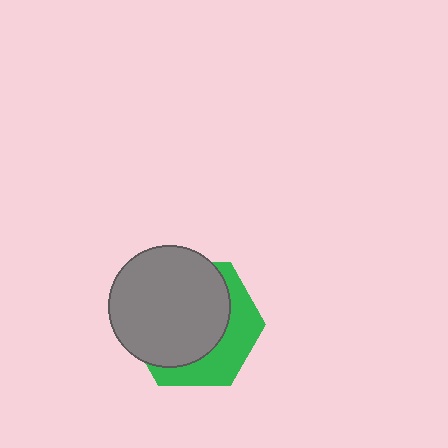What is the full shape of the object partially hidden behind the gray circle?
The partially hidden object is a green hexagon.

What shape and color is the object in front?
The object in front is a gray circle.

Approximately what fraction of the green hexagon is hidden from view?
Roughly 65% of the green hexagon is hidden behind the gray circle.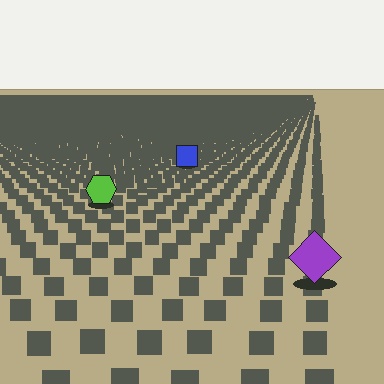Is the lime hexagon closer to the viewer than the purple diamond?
No. The purple diamond is closer — you can tell from the texture gradient: the ground texture is coarser near it.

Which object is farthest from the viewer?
The blue square is farthest from the viewer. It appears smaller and the ground texture around it is denser.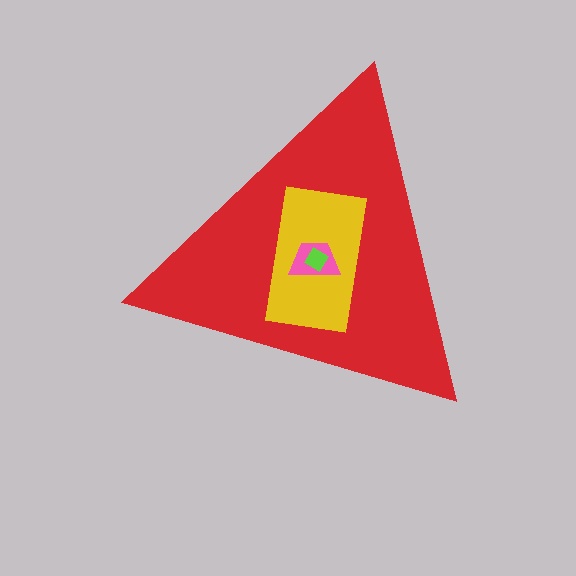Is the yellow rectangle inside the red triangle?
Yes.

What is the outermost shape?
The red triangle.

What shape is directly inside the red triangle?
The yellow rectangle.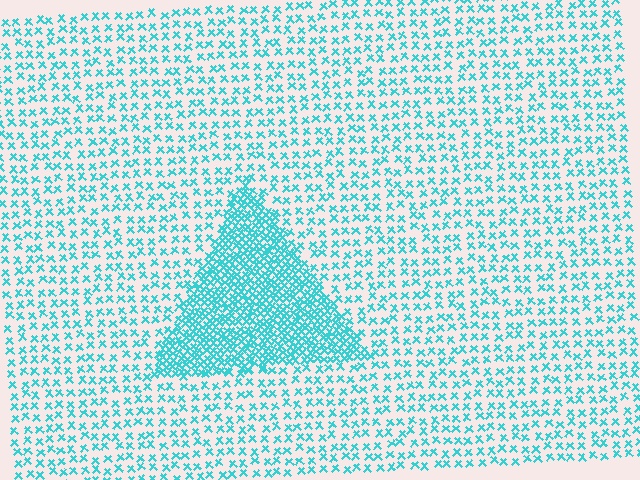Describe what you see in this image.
The image contains small cyan elements arranged at two different densities. A triangle-shaped region is visible where the elements are more densely packed than the surrounding area.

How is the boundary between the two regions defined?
The boundary is defined by a change in element density (approximately 2.7x ratio). All elements are the same color, size, and shape.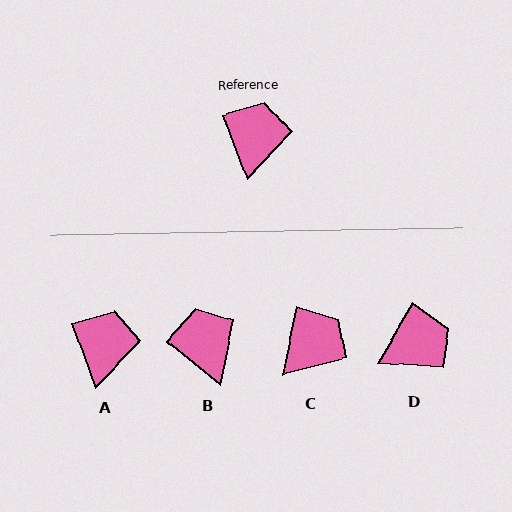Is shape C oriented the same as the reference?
No, it is off by about 32 degrees.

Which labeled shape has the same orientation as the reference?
A.